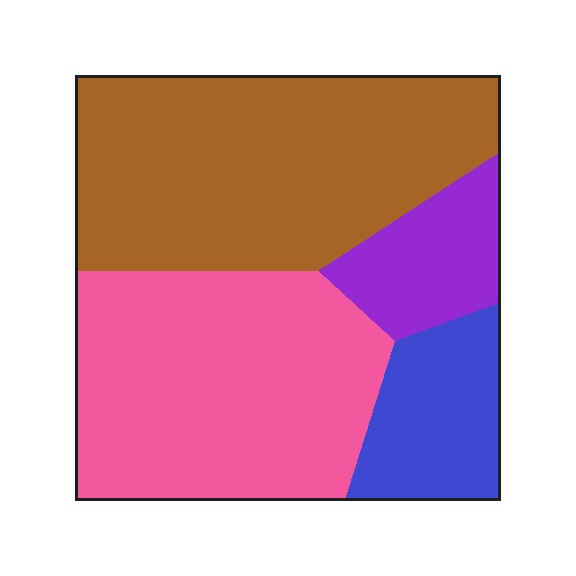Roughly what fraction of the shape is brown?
Brown covers roughly 40% of the shape.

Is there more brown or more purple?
Brown.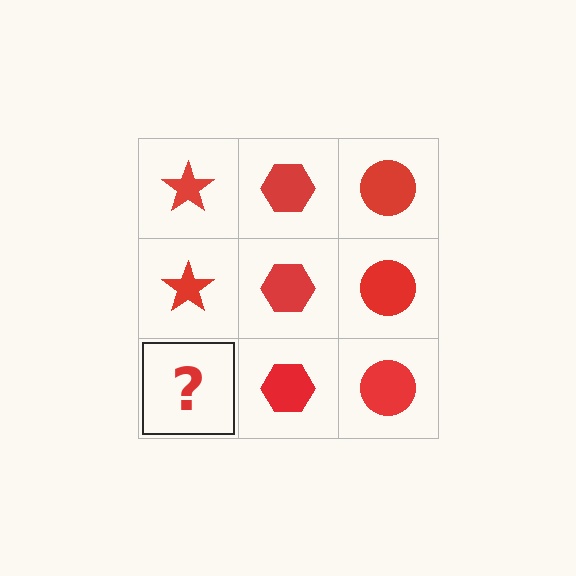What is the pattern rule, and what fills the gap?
The rule is that each column has a consistent shape. The gap should be filled with a red star.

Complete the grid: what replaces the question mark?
The question mark should be replaced with a red star.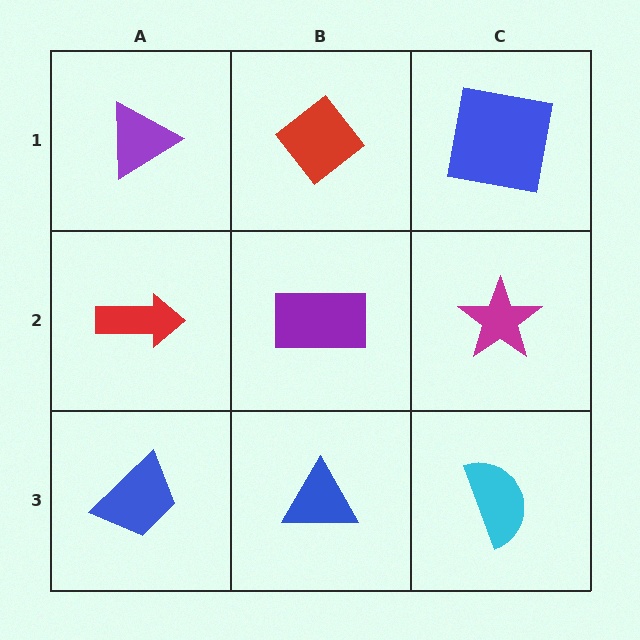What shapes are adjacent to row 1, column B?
A purple rectangle (row 2, column B), a purple triangle (row 1, column A), a blue square (row 1, column C).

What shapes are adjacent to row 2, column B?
A red diamond (row 1, column B), a blue triangle (row 3, column B), a red arrow (row 2, column A), a magenta star (row 2, column C).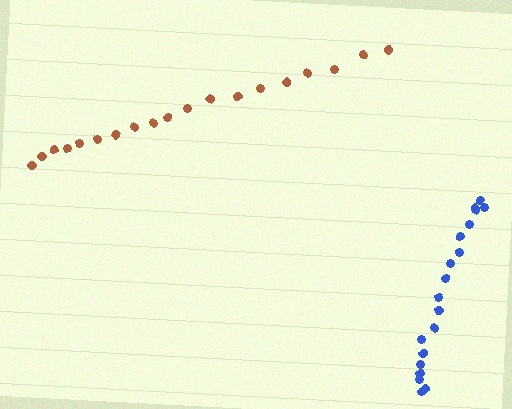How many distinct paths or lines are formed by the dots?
There are 2 distinct paths.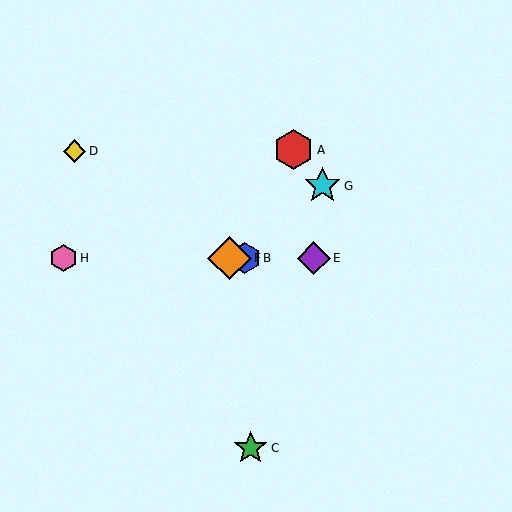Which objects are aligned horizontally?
Objects B, E, F, H are aligned horizontally.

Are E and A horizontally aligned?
No, E is at y≈258 and A is at y≈150.